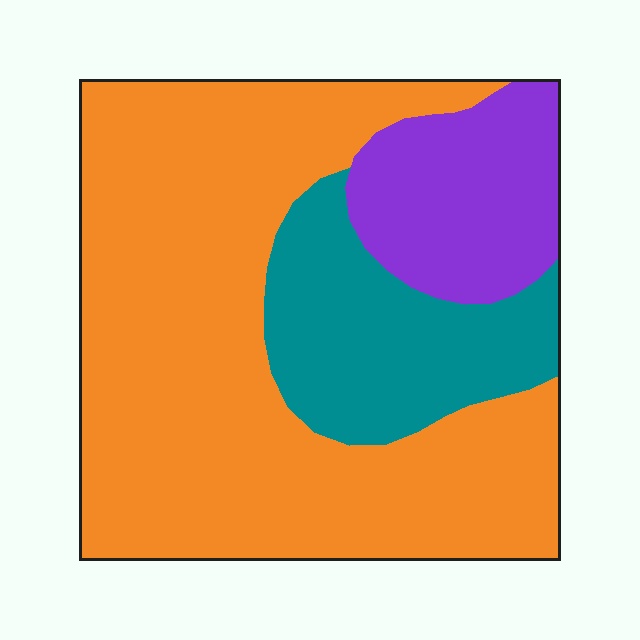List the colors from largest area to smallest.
From largest to smallest: orange, teal, purple.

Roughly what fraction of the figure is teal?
Teal takes up about one fifth (1/5) of the figure.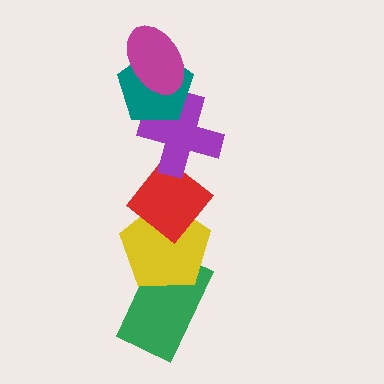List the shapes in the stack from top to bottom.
From top to bottom: the magenta ellipse, the teal pentagon, the purple cross, the red diamond, the yellow pentagon, the green rectangle.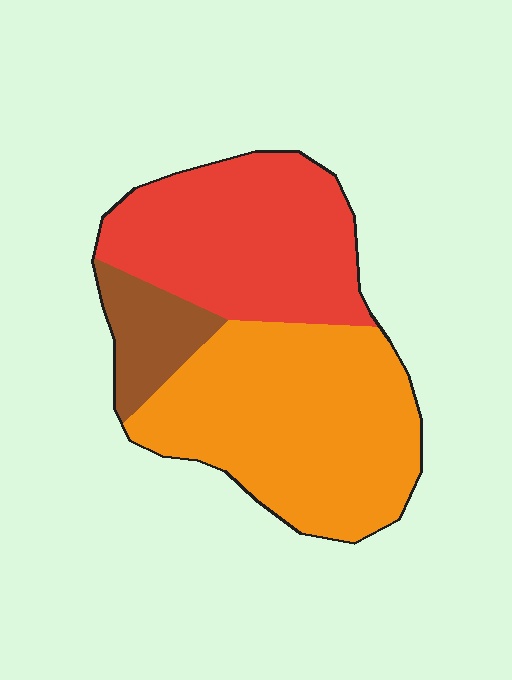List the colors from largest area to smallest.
From largest to smallest: orange, red, brown.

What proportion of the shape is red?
Red covers roughly 40% of the shape.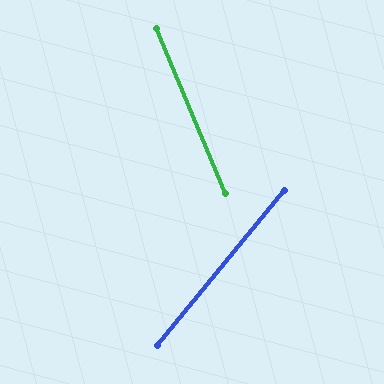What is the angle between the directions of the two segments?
Approximately 62 degrees.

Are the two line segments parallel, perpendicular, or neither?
Neither parallel nor perpendicular — they differ by about 62°.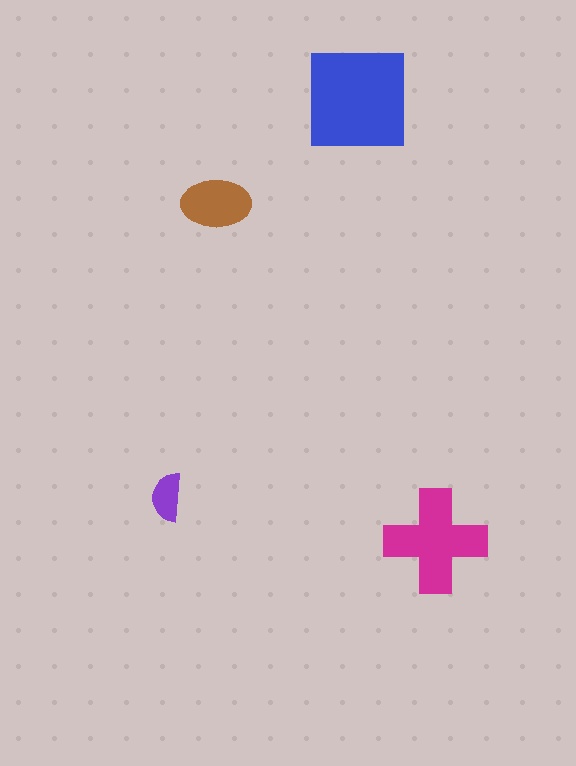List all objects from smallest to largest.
The purple semicircle, the brown ellipse, the magenta cross, the blue square.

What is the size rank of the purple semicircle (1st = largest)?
4th.